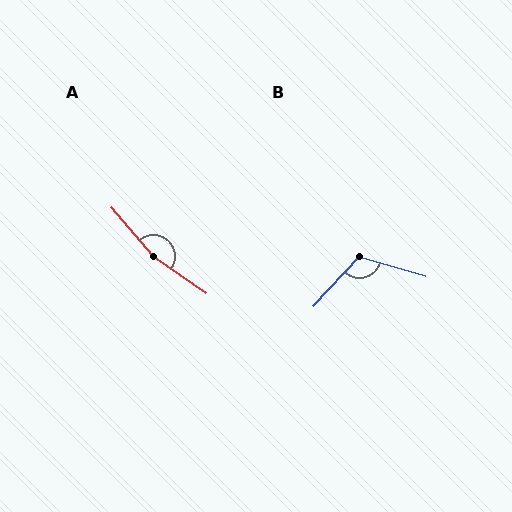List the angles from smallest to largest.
B (116°), A (165°).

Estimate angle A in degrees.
Approximately 165 degrees.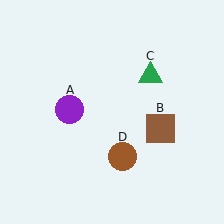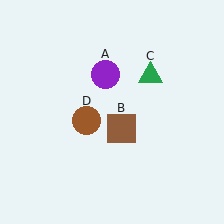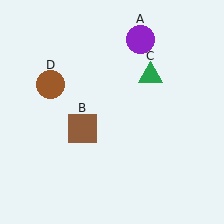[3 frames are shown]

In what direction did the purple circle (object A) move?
The purple circle (object A) moved up and to the right.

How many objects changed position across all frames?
3 objects changed position: purple circle (object A), brown square (object B), brown circle (object D).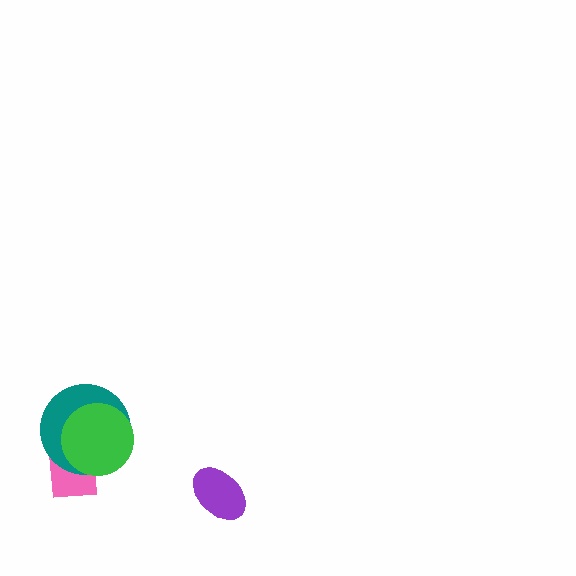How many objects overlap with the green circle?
2 objects overlap with the green circle.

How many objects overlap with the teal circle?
2 objects overlap with the teal circle.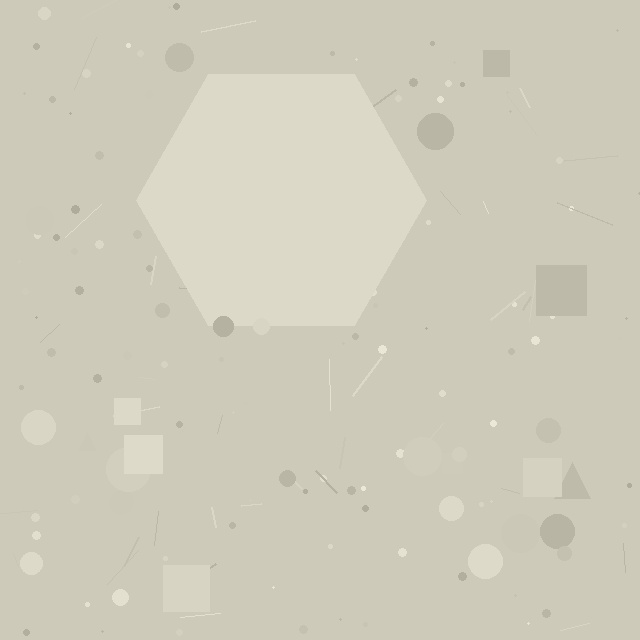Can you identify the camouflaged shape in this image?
The camouflaged shape is a hexagon.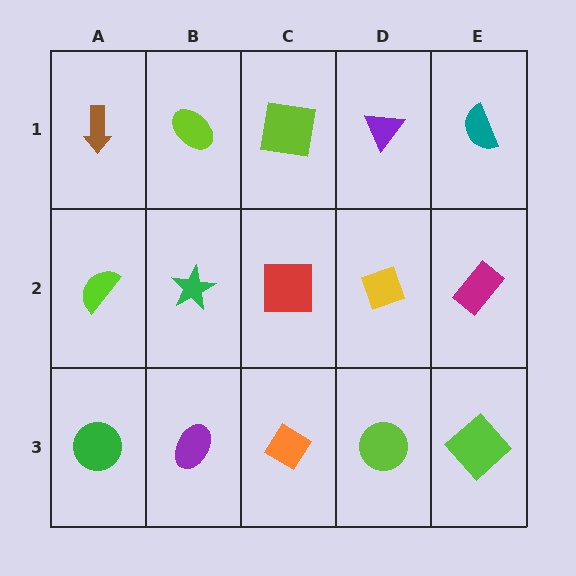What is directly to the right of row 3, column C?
A lime circle.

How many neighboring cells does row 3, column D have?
3.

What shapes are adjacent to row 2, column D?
A purple triangle (row 1, column D), a lime circle (row 3, column D), a red square (row 2, column C), a magenta rectangle (row 2, column E).